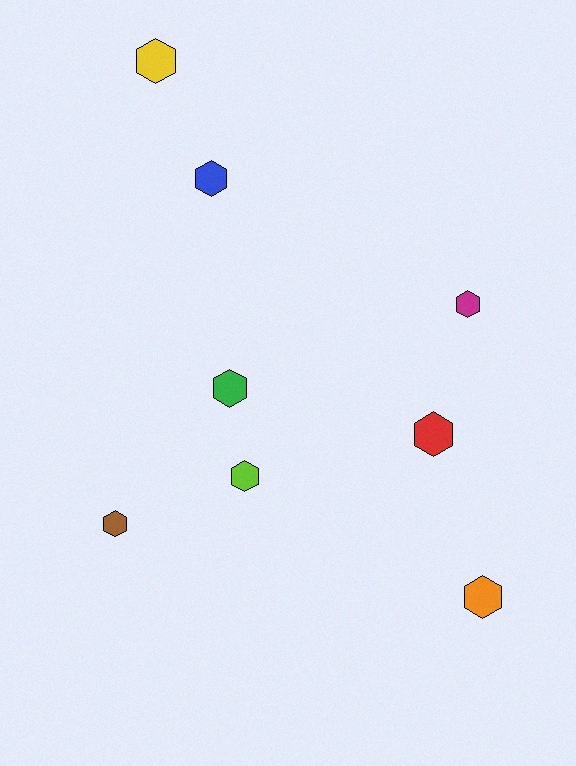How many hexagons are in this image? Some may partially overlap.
There are 8 hexagons.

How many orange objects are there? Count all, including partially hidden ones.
There is 1 orange object.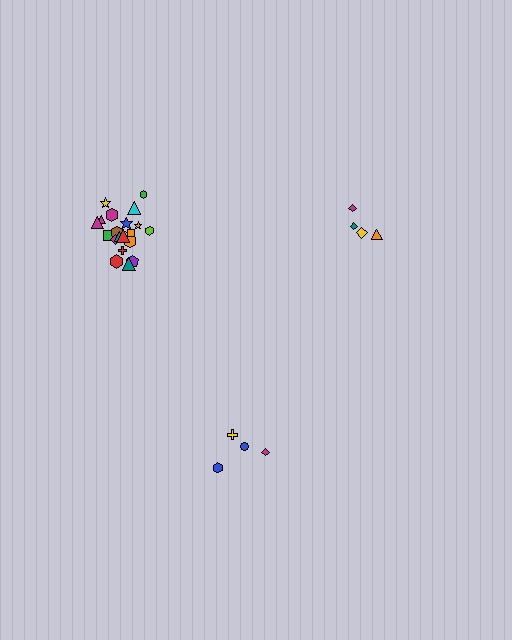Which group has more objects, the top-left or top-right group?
The top-left group.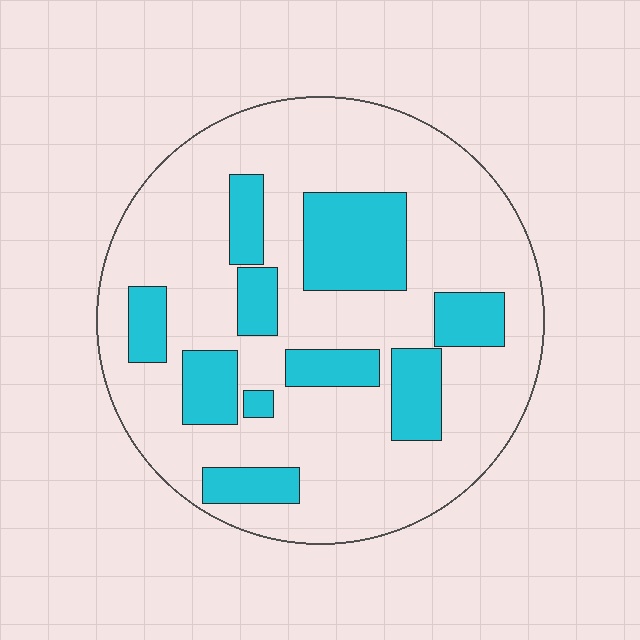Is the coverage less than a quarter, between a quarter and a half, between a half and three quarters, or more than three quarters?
Between a quarter and a half.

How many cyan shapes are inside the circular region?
10.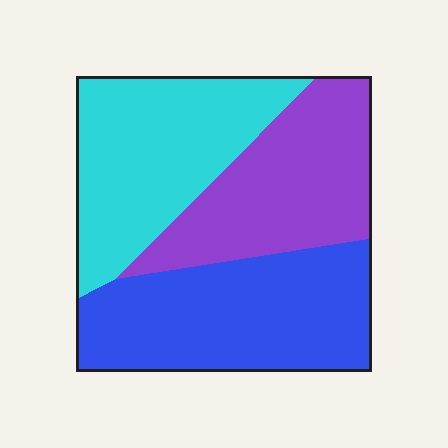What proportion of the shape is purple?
Purple takes up about one third (1/3) of the shape.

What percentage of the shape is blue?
Blue takes up between a quarter and a half of the shape.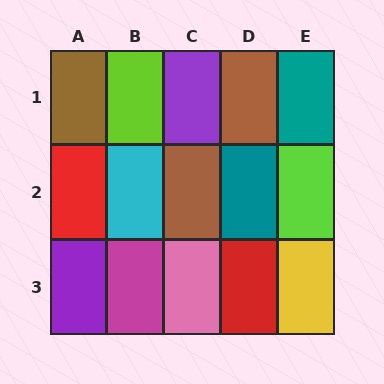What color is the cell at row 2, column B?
Cyan.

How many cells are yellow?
1 cell is yellow.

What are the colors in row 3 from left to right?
Purple, magenta, pink, red, yellow.